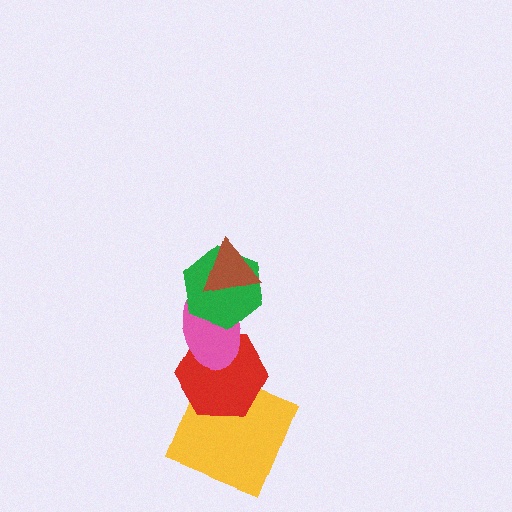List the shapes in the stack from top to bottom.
From top to bottom: the brown triangle, the green hexagon, the pink ellipse, the red hexagon, the yellow square.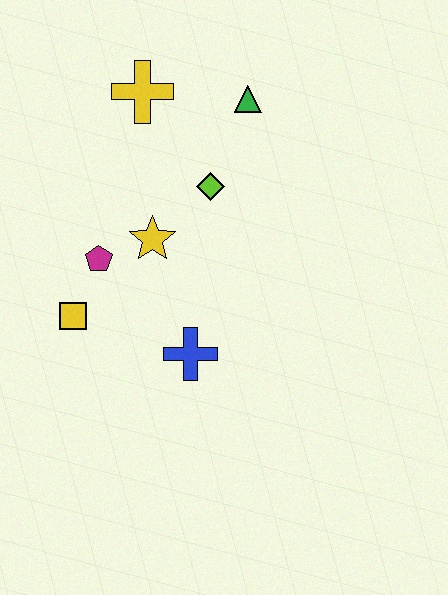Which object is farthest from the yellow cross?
The blue cross is farthest from the yellow cross.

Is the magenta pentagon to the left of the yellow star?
Yes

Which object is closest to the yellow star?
The magenta pentagon is closest to the yellow star.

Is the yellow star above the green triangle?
No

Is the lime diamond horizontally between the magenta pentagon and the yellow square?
No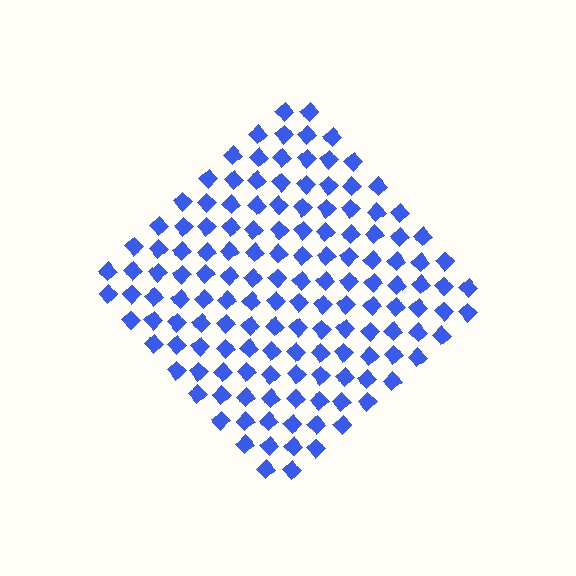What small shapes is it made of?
It is made of small diamonds.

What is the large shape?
The large shape is a diamond.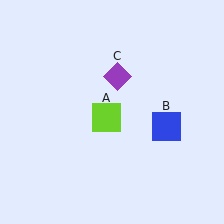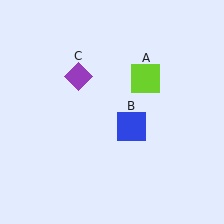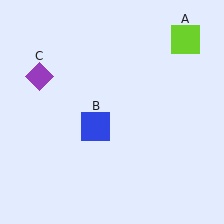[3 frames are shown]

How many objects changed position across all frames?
3 objects changed position: lime square (object A), blue square (object B), purple diamond (object C).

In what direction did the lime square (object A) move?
The lime square (object A) moved up and to the right.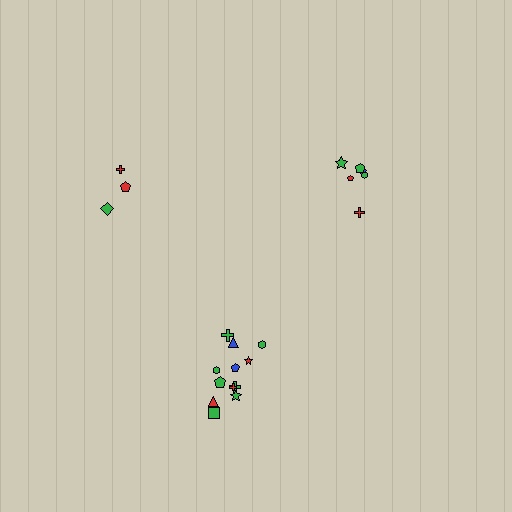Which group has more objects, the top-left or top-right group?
The top-right group.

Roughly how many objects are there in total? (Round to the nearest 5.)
Roughly 20 objects in total.